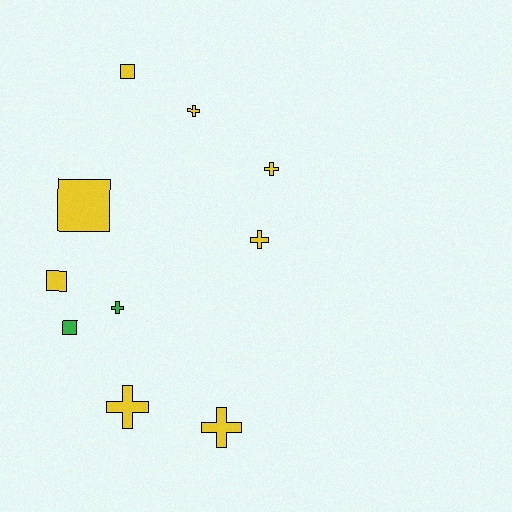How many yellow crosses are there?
There are 5 yellow crosses.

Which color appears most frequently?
Yellow, with 8 objects.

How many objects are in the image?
There are 10 objects.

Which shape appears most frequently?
Cross, with 6 objects.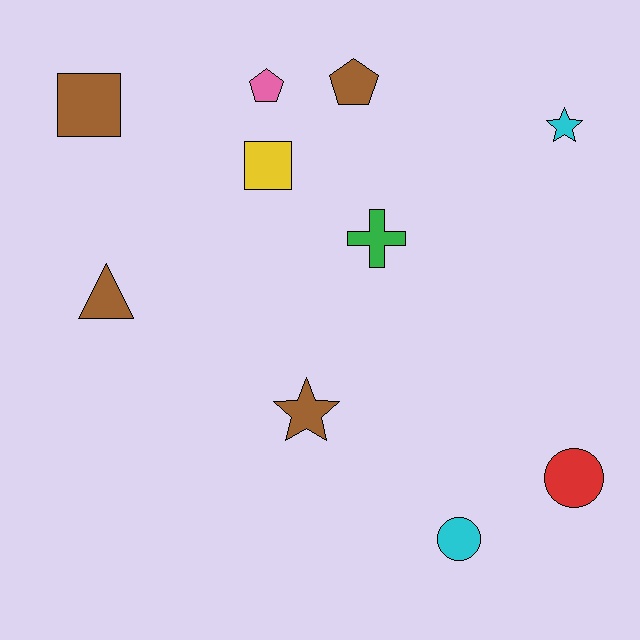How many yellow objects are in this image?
There is 1 yellow object.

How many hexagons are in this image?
There are no hexagons.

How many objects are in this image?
There are 10 objects.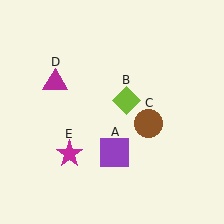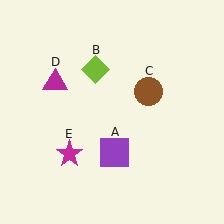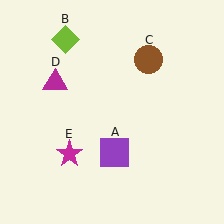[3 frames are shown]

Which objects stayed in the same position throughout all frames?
Purple square (object A) and magenta triangle (object D) and magenta star (object E) remained stationary.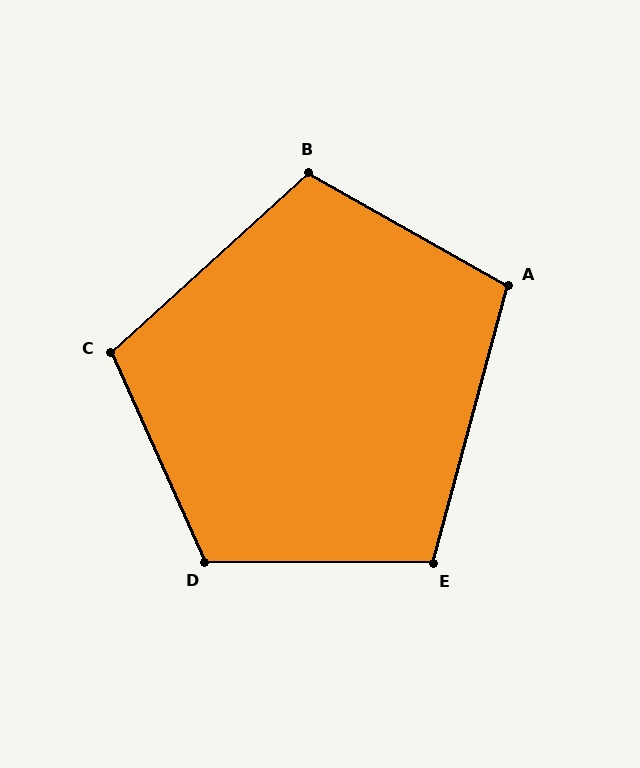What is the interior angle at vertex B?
Approximately 108 degrees (obtuse).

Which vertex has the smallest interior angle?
A, at approximately 105 degrees.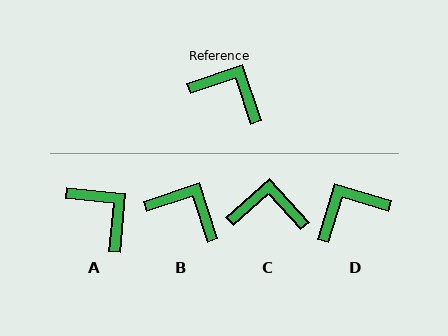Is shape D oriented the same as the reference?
No, it is off by about 55 degrees.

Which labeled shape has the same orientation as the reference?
B.